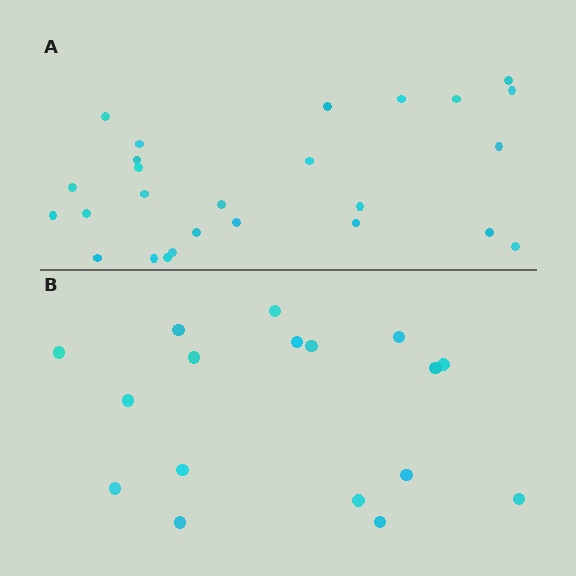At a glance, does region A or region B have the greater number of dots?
Region A (the top region) has more dots.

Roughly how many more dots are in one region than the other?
Region A has roughly 8 or so more dots than region B.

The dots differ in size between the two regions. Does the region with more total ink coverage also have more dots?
No. Region B has more total ink coverage because its dots are larger, but region A actually contains more individual dots. Total area can be misleading — the number of items is what matters here.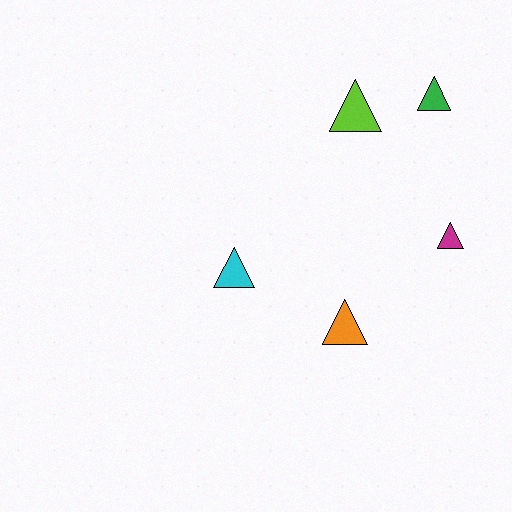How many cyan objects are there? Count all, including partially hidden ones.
There is 1 cyan object.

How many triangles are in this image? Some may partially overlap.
There are 5 triangles.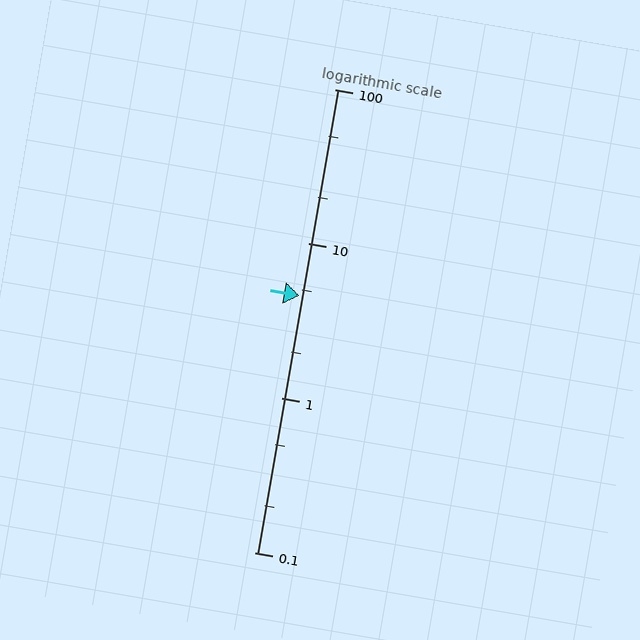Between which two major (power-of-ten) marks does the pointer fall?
The pointer is between 1 and 10.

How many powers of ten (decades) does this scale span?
The scale spans 3 decades, from 0.1 to 100.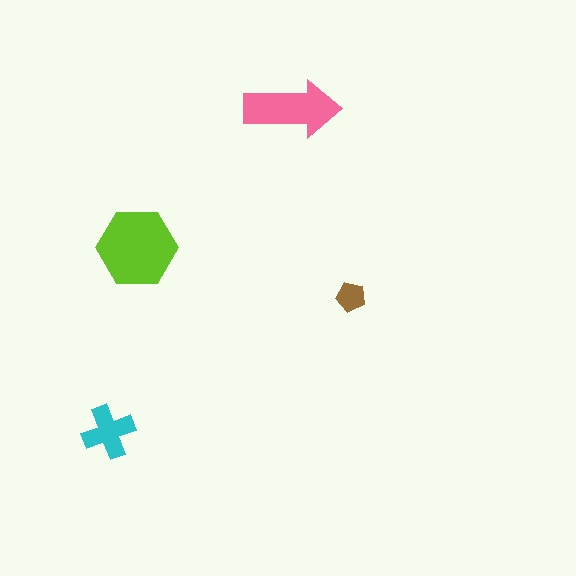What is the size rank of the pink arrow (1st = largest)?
2nd.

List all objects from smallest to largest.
The brown pentagon, the cyan cross, the pink arrow, the lime hexagon.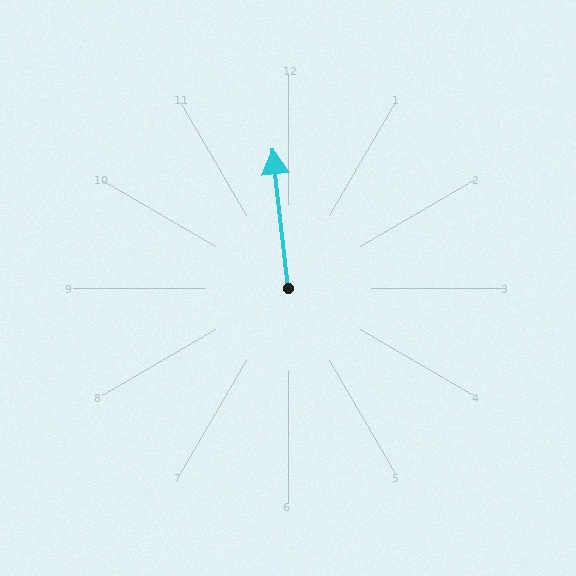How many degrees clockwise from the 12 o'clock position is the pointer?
Approximately 354 degrees.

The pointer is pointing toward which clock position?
Roughly 12 o'clock.